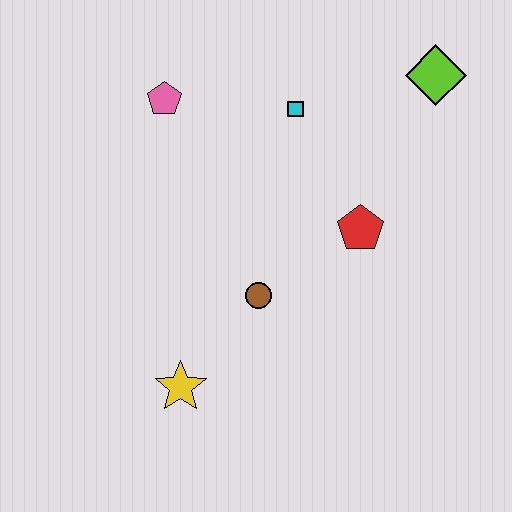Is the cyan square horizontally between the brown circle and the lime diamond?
Yes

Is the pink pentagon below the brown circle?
No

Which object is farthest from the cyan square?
The yellow star is farthest from the cyan square.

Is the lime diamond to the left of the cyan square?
No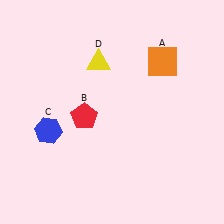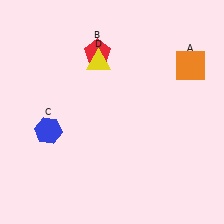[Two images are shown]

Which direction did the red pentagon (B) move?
The red pentagon (B) moved up.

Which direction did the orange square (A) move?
The orange square (A) moved right.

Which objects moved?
The objects that moved are: the orange square (A), the red pentagon (B).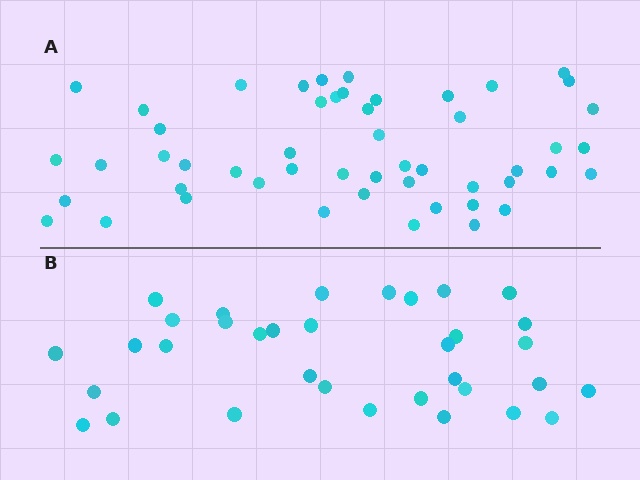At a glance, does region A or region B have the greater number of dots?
Region A (the top region) has more dots.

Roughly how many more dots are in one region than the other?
Region A has approximately 15 more dots than region B.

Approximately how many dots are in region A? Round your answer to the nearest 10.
About 50 dots. (The exact count is 51, which rounds to 50.)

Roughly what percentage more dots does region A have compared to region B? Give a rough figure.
About 50% more.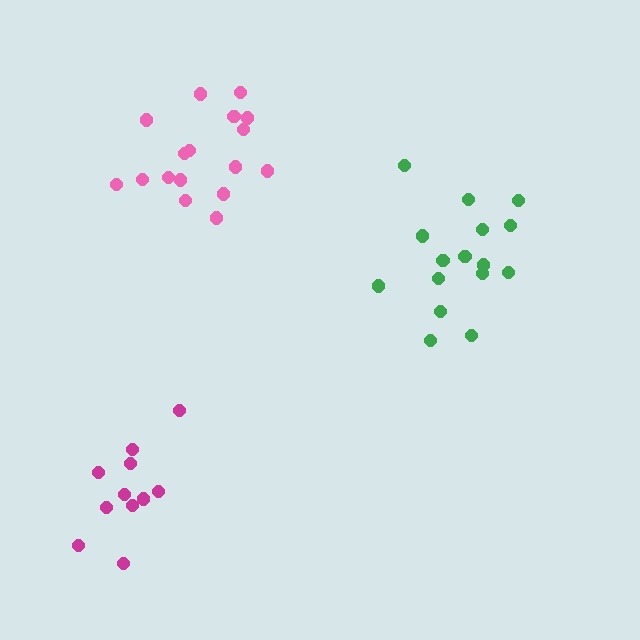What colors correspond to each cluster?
The clusters are colored: green, magenta, pink.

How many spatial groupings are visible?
There are 3 spatial groupings.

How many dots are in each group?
Group 1: 16 dots, Group 2: 11 dots, Group 3: 17 dots (44 total).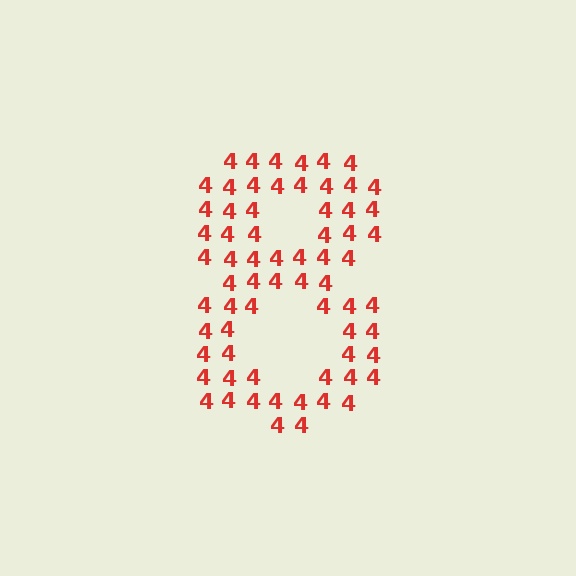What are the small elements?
The small elements are digit 4's.